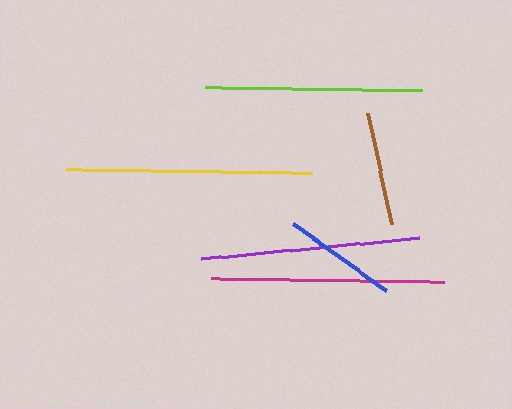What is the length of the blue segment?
The blue segment is approximately 115 pixels long.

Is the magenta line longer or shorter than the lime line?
The magenta line is longer than the lime line.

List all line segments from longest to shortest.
From longest to shortest: yellow, magenta, purple, lime, blue, brown.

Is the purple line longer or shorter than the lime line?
The purple line is longer than the lime line.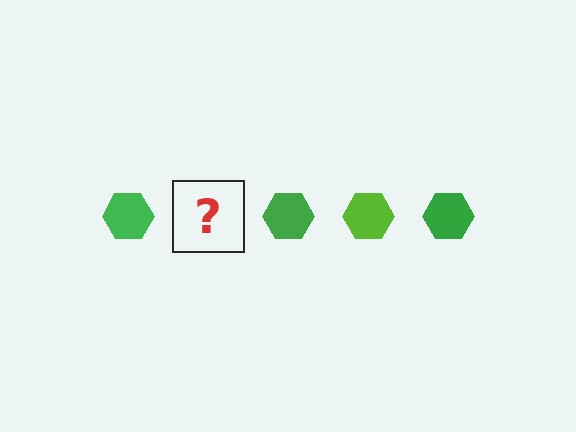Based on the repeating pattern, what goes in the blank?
The blank should be a lime hexagon.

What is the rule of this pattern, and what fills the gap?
The rule is that the pattern cycles through green, lime hexagons. The gap should be filled with a lime hexagon.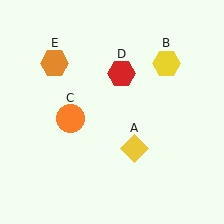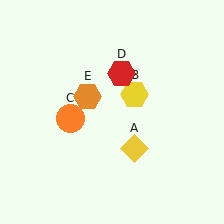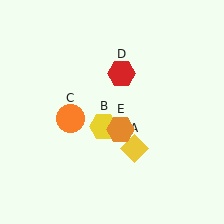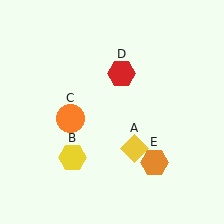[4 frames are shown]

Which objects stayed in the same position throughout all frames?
Yellow diamond (object A) and orange circle (object C) and red hexagon (object D) remained stationary.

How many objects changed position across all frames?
2 objects changed position: yellow hexagon (object B), orange hexagon (object E).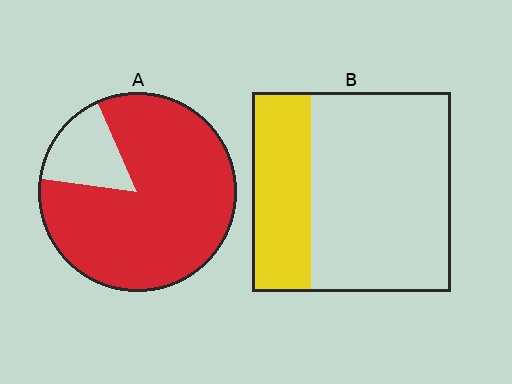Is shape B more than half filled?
No.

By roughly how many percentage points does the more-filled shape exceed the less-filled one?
By roughly 55 percentage points (A over B).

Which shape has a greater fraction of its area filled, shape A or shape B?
Shape A.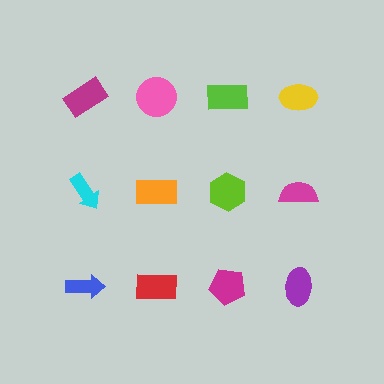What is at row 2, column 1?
A cyan arrow.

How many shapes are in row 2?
4 shapes.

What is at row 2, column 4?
A magenta semicircle.